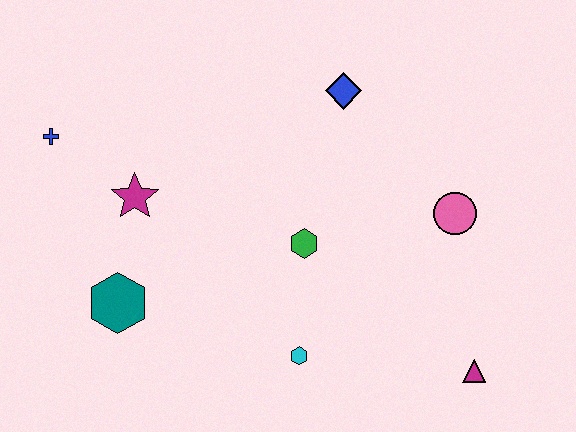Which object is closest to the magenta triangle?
The pink circle is closest to the magenta triangle.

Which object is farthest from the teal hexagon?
The magenta triangle is farthest from the teal hexagon.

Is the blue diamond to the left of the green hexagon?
No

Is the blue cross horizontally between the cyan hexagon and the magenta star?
No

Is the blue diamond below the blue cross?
No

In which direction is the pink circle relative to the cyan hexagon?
The pink circle is to the right of the cyan hexagon.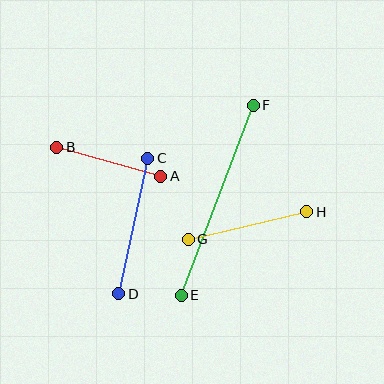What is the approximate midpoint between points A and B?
The midpoint is at approximately (109, 162) pixels.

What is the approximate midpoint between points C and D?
The midpoint is at approximately (133, 226) pixels.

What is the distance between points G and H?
The distance is approximately 121 pixels.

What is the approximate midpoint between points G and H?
The midpoint is at approximately (247, 226) pixels.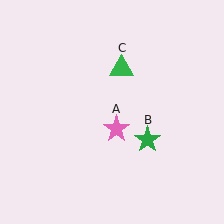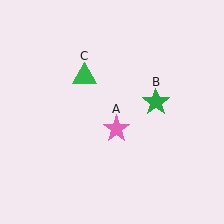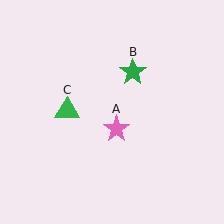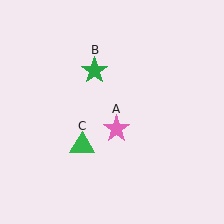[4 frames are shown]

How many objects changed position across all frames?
2 objects changed position: green star (object B), green triangle (object C).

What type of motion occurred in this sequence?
The green star (object B), green triangle (object C) rotated counterclockwise around the center of the scene.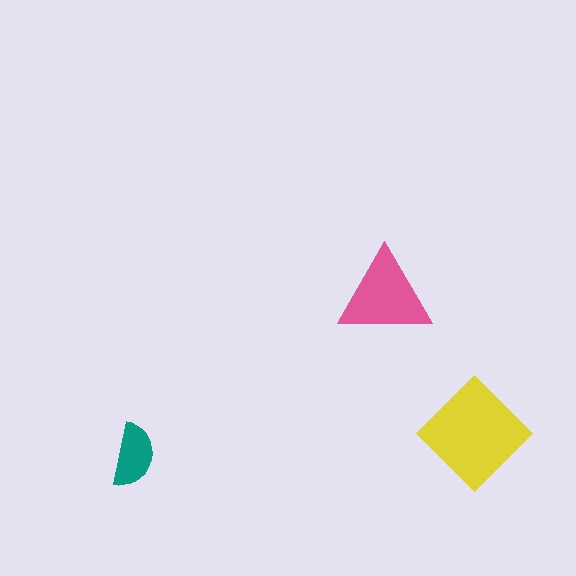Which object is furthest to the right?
The yellow diamond is rightmost.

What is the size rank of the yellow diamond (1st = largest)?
1st.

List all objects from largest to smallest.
The yellow diamond, the pink triangle, the teal semicircle.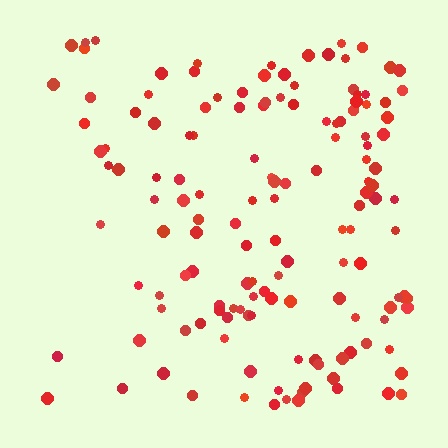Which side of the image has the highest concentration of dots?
The right.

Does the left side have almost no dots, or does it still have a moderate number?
Still a moderate number, just noticeably fewer than the right.